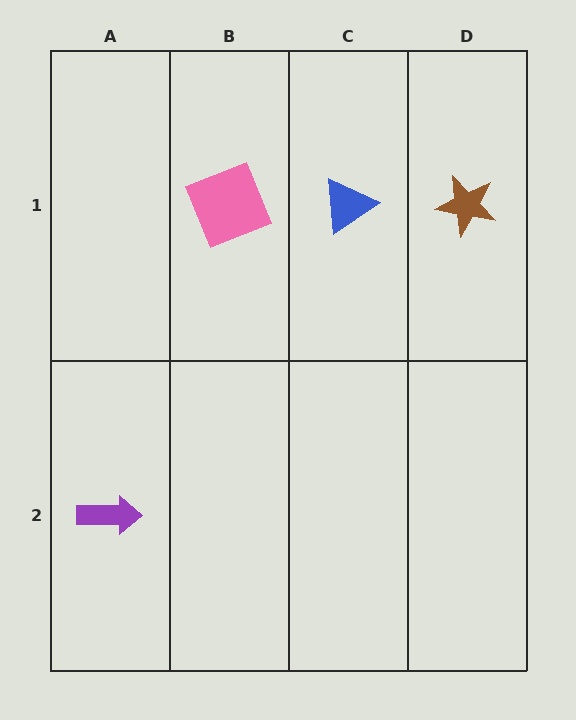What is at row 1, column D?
A brown star.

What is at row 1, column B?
A pink square.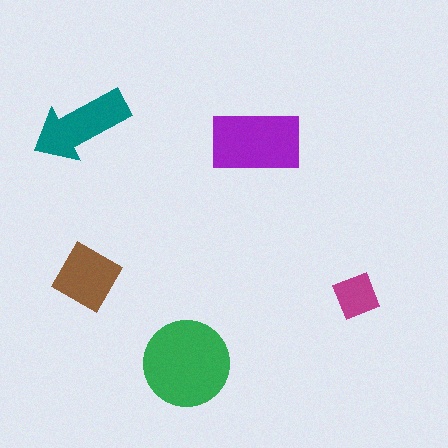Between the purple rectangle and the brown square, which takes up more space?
The purple rectangle.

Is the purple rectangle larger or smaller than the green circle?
Smaller.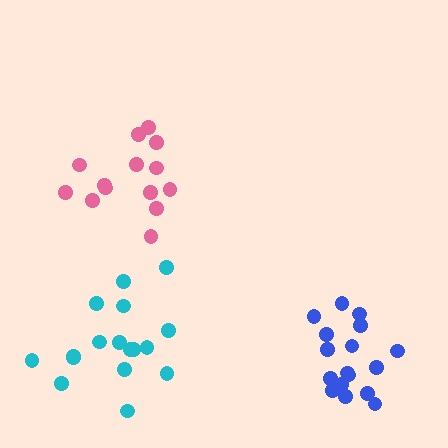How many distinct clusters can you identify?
There are 3 distinct clusters.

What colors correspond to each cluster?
The clusters are colored: pink, blue, cyan.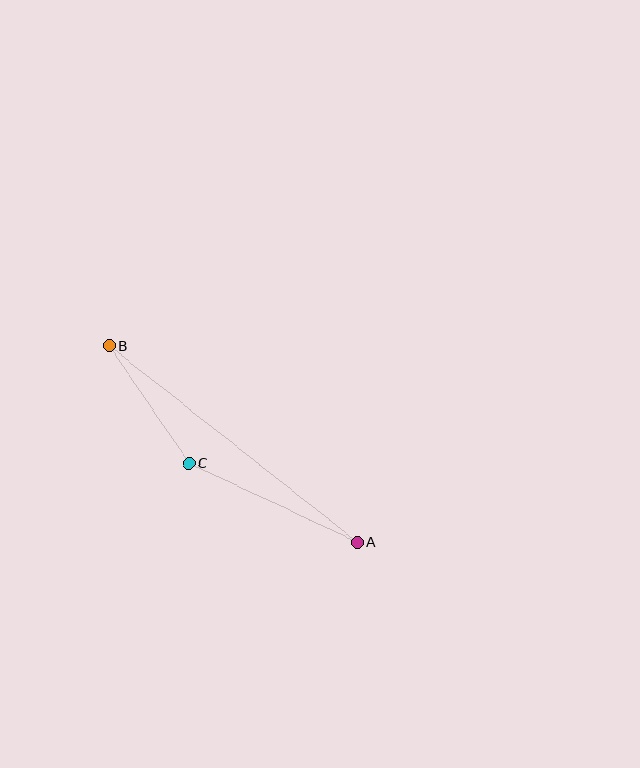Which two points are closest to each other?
Points B and C are closest to each other.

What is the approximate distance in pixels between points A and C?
The distance between A and C is approximately 186 pixels.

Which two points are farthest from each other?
Points A and B are farthest from each other.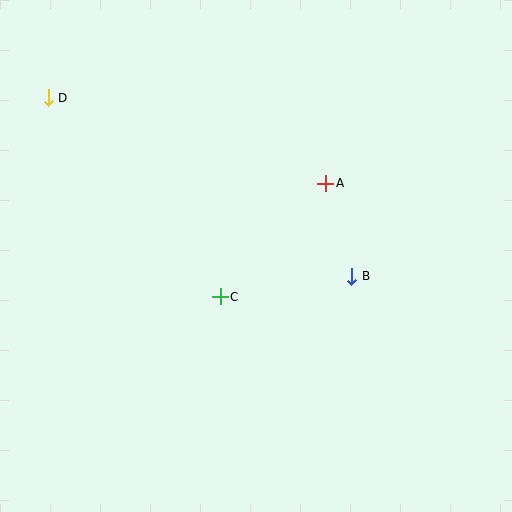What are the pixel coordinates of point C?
Point C is at (220, 297).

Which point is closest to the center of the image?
Point C at (220, 297) is closest to the center.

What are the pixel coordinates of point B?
Point B is at (352, 276).